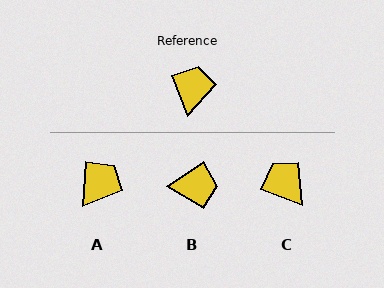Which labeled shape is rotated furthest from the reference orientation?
B, about 79 degrees away.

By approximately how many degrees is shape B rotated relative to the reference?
Approximately 79 degrees clockwise.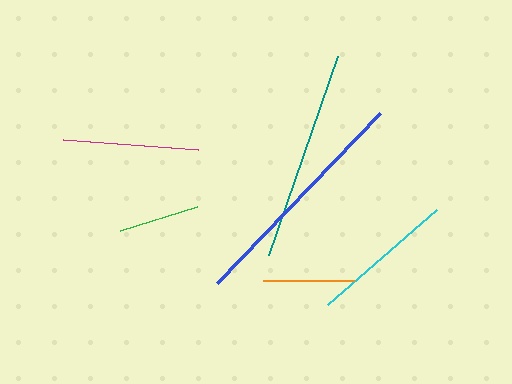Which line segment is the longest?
The blue line is the longest at approximately 235 pixels.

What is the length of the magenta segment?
The magenta segment is approximately 136 pixels long.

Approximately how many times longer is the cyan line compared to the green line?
The cyan line is approximately 1.8 times the length of the green line.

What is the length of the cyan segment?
The cyan segment is approximately 144 pixels long.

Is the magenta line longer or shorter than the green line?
The magenta line is longer than the green line.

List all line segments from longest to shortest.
From longest to shortest: blue, teal, cyan, magenta, orange, green.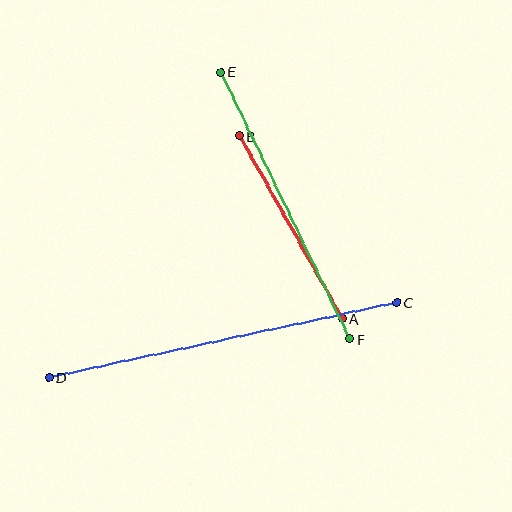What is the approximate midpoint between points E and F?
The midpoint is at approximately (285, 206) pixels.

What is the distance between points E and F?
The distance is approximately 297 pixels.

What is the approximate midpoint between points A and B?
The midpoint is at approximately (291, 227) pixels.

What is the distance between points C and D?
The distance is approximately 356 pixels.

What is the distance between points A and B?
The distance is approximately 210 pixels.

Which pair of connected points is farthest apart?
Points C and D are farthest apart.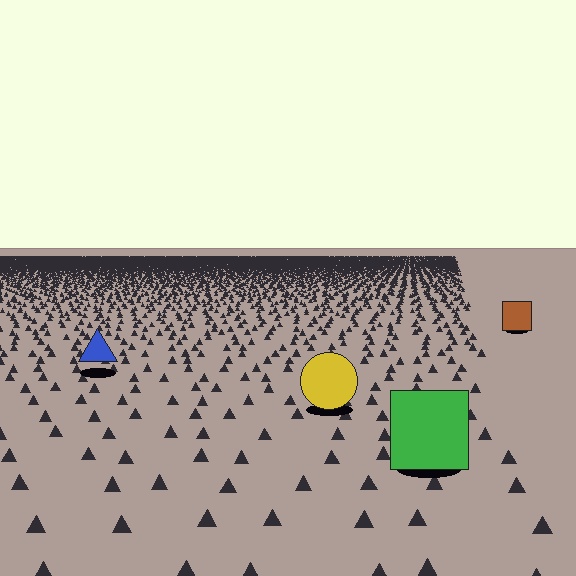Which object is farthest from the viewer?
The brown square is farthest from the viewer. It appears smaller and the ground texture around it is denser.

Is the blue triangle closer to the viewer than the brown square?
Yes. The blue triangle is closer — you can tell from the texture gradient: the ground texture is coarser near it.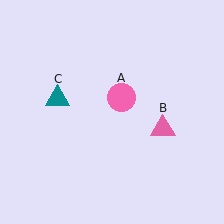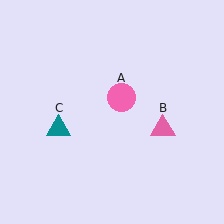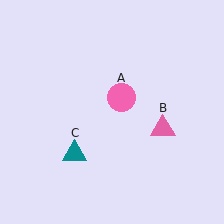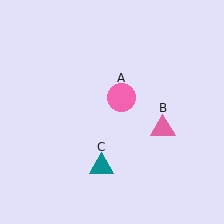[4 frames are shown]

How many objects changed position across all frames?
1 object changed position: teal triangle (object C).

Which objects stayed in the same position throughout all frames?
Pink circle (object A) and pink triangle (object B) remained stationary.